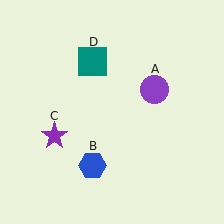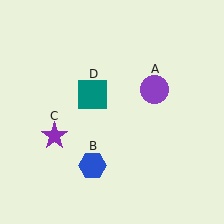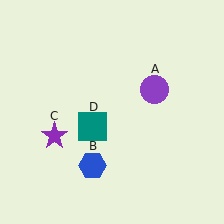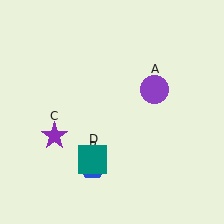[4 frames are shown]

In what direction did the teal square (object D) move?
The teal square (object D) moved down.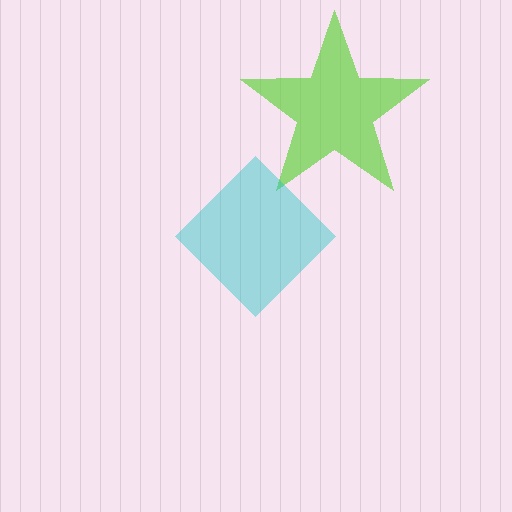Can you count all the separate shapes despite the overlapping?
Yes, there are 2 separate shapes.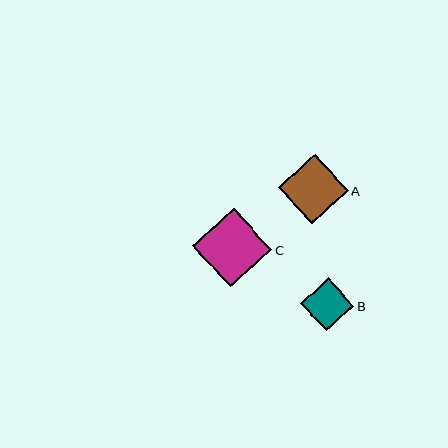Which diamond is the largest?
Diamond C is the largest with a size of approximately 79 pixels.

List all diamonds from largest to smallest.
From largest to smallest: C, A, B.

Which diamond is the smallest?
Diamond B is the smallest with a size of approximately 53 pixels.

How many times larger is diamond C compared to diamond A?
Diamond C is approximately 1.1 times the size of diamond A.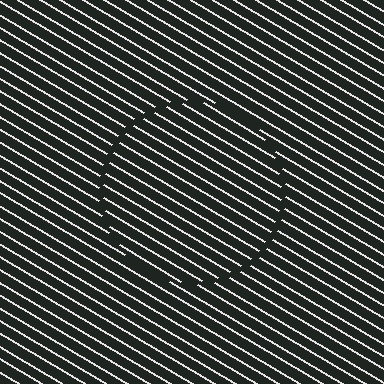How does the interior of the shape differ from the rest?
The interior of the shape contains the same grating, shifted by half a period — the contour is defined by the phase discontinuity where line-ends from the inner and outer gratings abut.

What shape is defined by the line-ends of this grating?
An illusory circle. The interior of the shape contains the same grating, shifted by half a period — the contour is defined by the phase discontinuity where line-ends from the inner and outer gratings abut.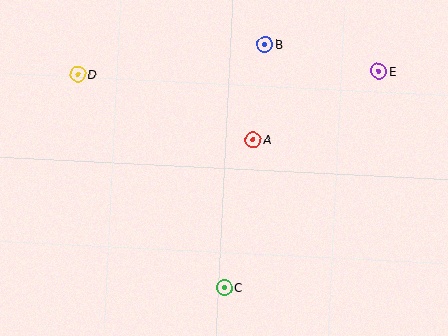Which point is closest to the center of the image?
Point A at (253, 140) is closest to the center.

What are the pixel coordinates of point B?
Point B is at (265, 44).